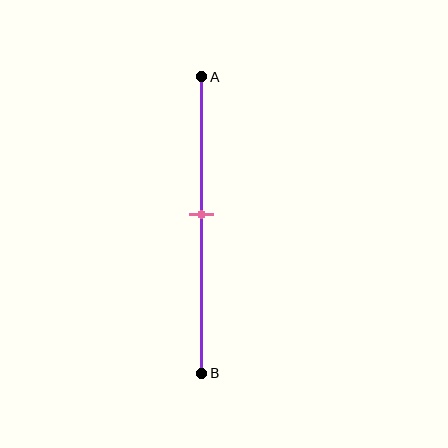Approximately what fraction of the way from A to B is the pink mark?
The pink mark is approximately 45% of the way from A to B.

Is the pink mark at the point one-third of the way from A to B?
No, the mark is at about 45% from A, not at the 33% one-third point.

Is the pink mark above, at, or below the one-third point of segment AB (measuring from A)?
The pink mark is below the one-third point of segment AB.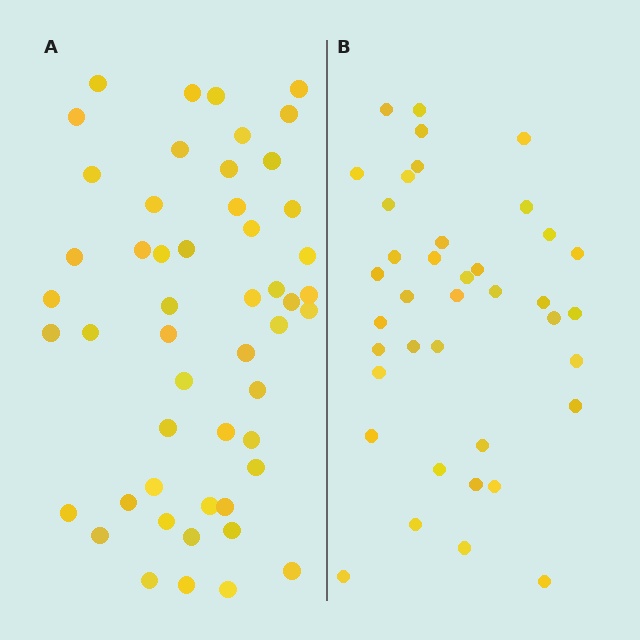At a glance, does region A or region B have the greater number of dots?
Region A (the left region) has more dots.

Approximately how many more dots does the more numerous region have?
Region A has roughly 12 or so more dots than region B.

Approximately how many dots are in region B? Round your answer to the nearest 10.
About 40 dots. (The exact count is 39, which rounds to 40.)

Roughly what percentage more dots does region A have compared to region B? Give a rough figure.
About 30% more.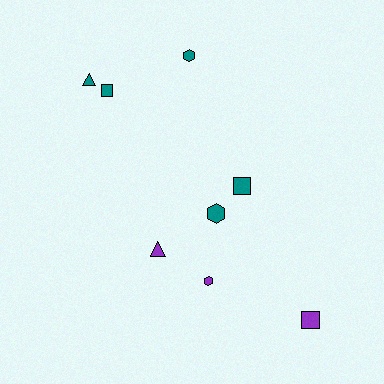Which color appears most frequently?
Teal, with 5 objects.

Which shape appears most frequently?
Hexagon, with 3 objects.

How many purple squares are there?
There is 1 purple square.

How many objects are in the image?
There are 8 objects.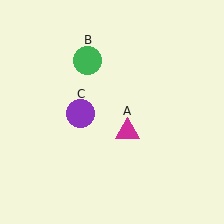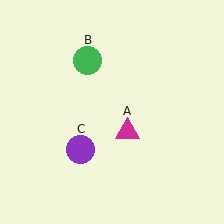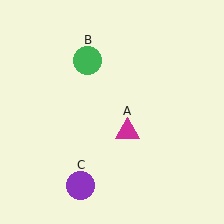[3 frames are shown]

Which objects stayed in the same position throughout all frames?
Magenta triangle (object A) and green circle (object B) remained stationary.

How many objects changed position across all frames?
1 object changed position: purple circle (object C).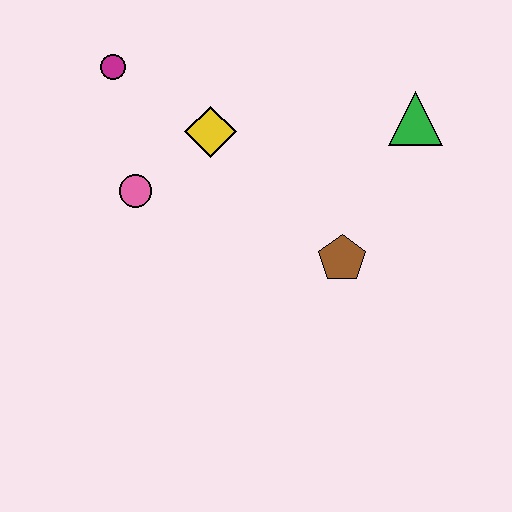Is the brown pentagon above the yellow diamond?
No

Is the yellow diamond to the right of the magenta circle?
Yes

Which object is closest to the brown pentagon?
The green triangle is closest to the brown pentagon.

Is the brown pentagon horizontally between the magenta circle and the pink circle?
No